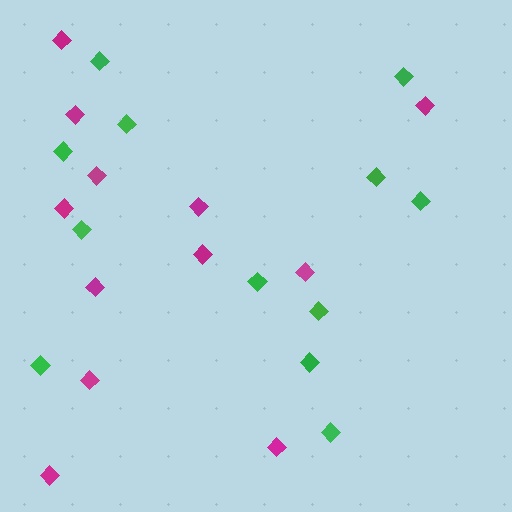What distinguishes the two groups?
There are 2 groups: one group of green diamonds (12) and one group of magenta diamonds (12).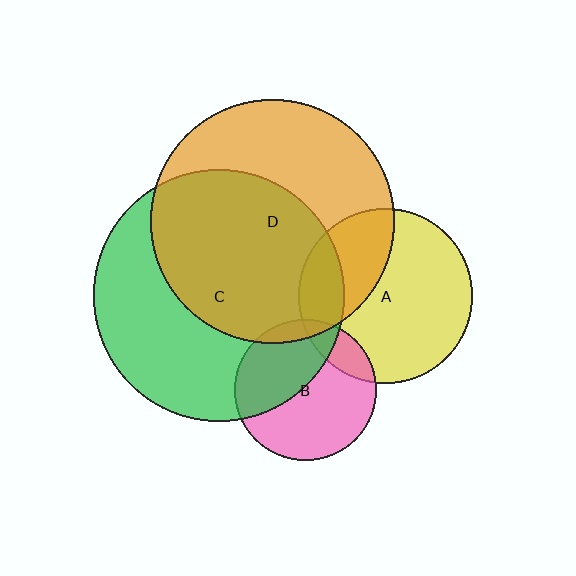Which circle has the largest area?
Circle C (green).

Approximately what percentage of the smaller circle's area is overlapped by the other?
Approximately 40%.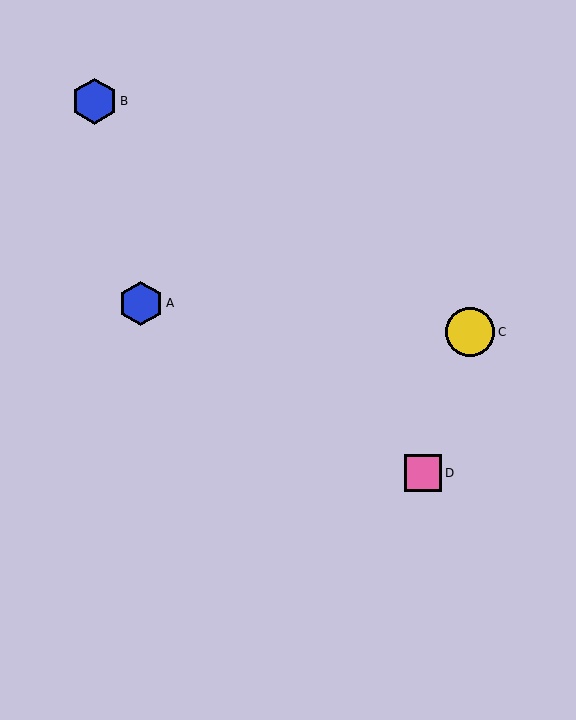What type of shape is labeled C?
Shape C is a yellow circle.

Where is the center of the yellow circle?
The center of the yellow circle is at (470, 332).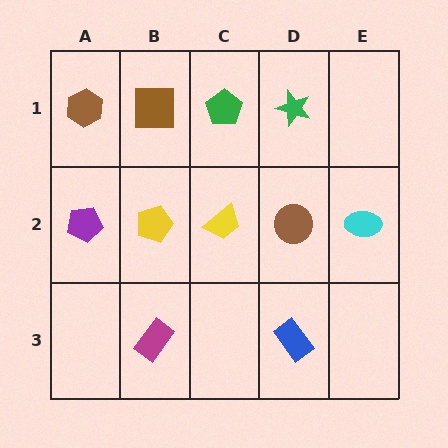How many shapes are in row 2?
5 shapes.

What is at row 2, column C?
A yellow trapezoid.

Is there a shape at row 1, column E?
No, that cell is empty.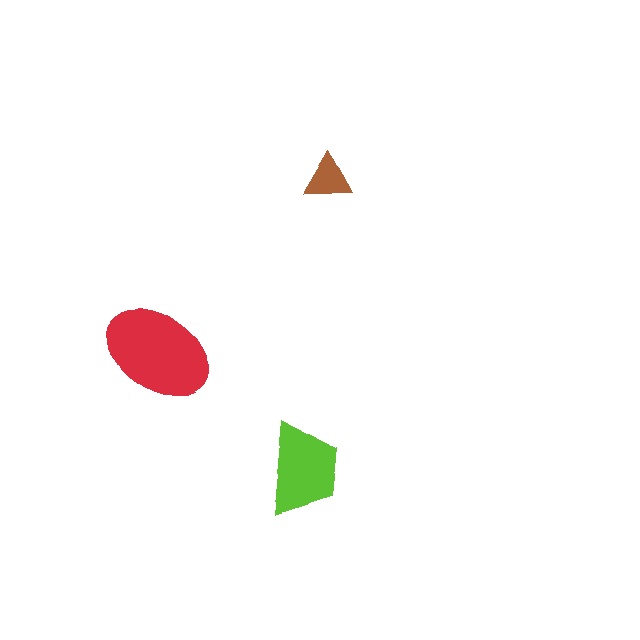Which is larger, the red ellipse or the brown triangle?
The red ellipse.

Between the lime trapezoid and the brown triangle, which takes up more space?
The lime trapezoid.